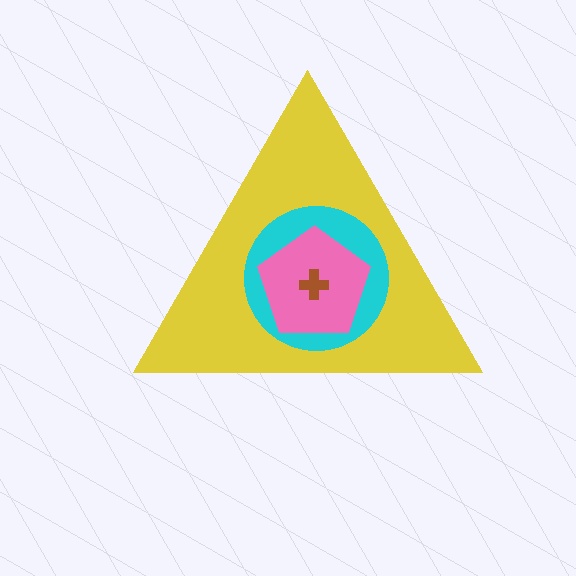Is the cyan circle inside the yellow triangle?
Yes.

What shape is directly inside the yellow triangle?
The cyan circle.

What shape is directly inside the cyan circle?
The pink pentagon.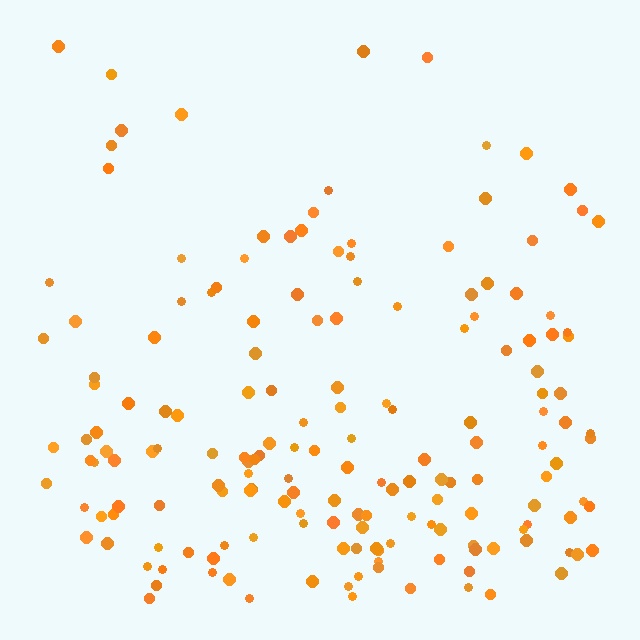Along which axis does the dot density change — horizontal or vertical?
Vertical.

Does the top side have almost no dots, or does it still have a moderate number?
Still a moderate number, just noticeably fewer than the bottom.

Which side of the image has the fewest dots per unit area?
The top.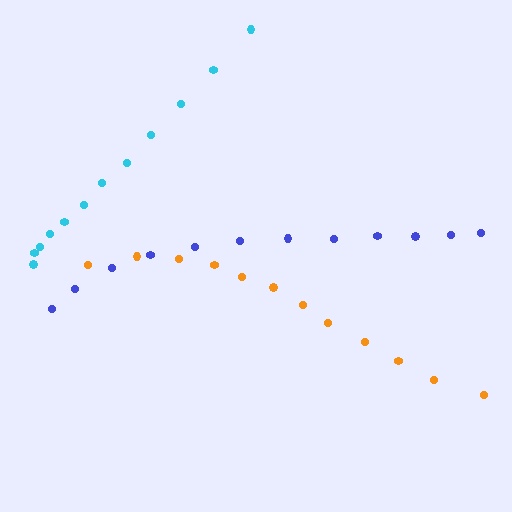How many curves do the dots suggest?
There are 3 distinct paths.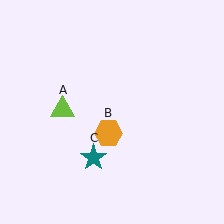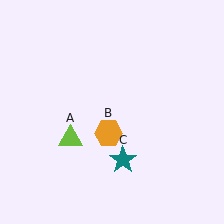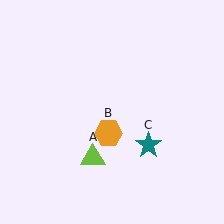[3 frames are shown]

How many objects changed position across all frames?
2 objects changed position: lime triangle (object A), teal star (object C).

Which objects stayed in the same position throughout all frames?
Orange hexagon (object B) remained stationary.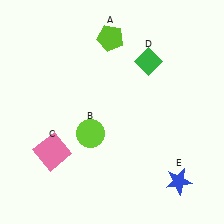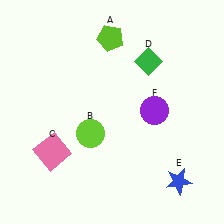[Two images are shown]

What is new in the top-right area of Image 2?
A purple circle (F) was added in the top-right area of Image 2.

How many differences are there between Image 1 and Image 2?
There is 1 difference between the two images.